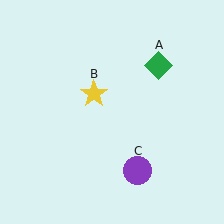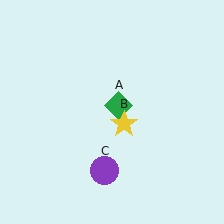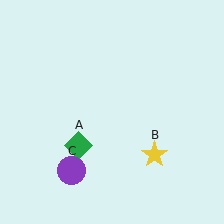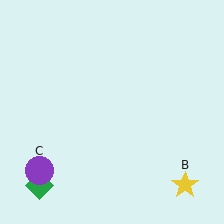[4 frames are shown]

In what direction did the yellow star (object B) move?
The yellow star (object B) moved down and to the right.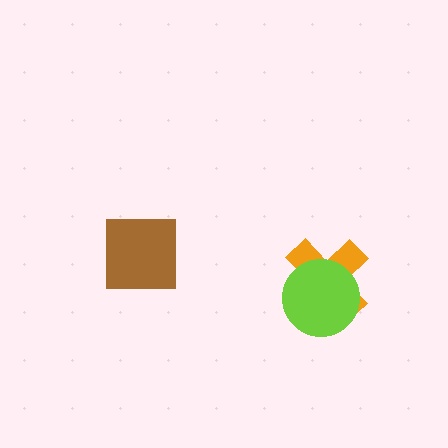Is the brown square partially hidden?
No, no other shape covers it.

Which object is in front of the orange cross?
The lime circle is in front of the orange cross.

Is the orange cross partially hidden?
Yes, it is partially covered by another shape.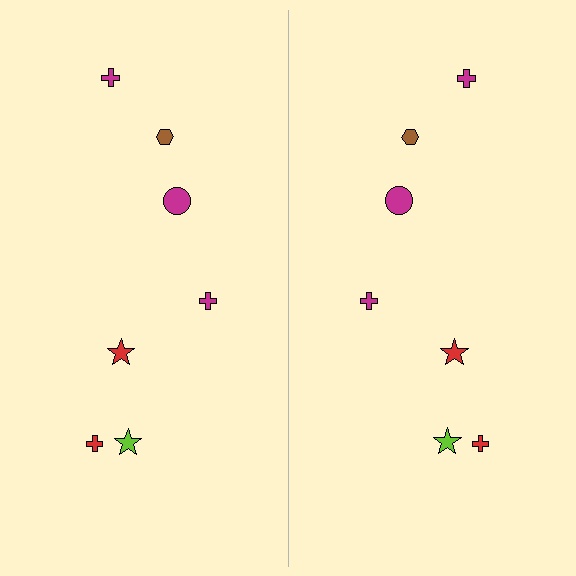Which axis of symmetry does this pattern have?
The pattern has a vertical axis of symmetry running through the center of the image.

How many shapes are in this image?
There are 14 shapes in this image.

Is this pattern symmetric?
Yes, this pattern has bilateral (reflection) symmetry.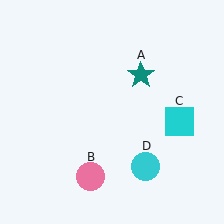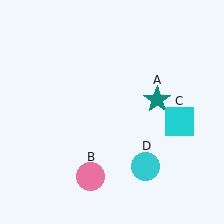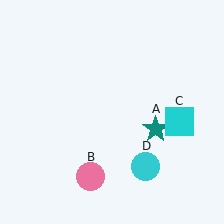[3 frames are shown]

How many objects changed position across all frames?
1 object changed position: teal star (object A).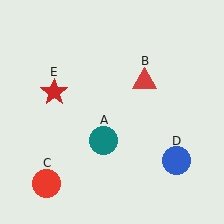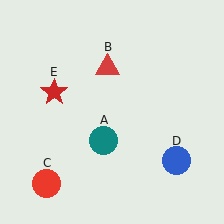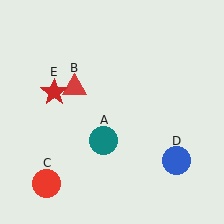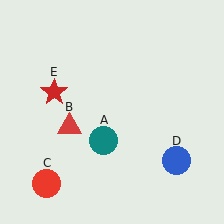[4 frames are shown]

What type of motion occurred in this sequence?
The red triangle (object B) rotated counterclockwise around the center of the scene.